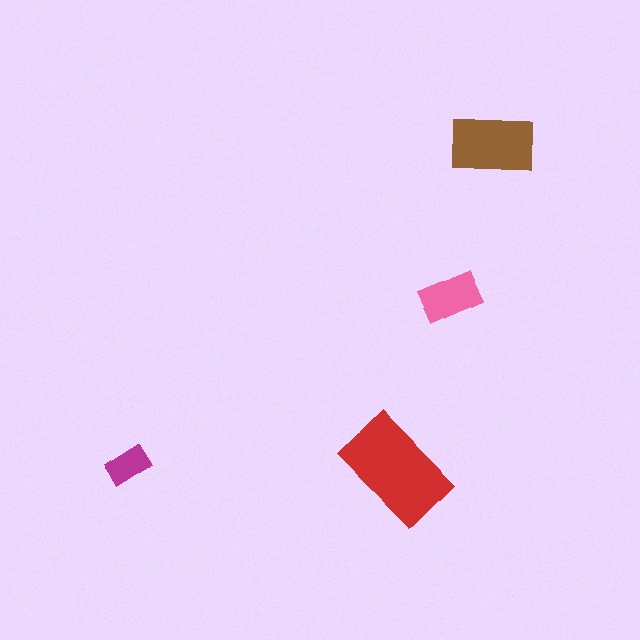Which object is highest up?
The brown rectangle is topmost.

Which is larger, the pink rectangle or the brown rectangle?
The brown one.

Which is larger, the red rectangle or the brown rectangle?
The red one.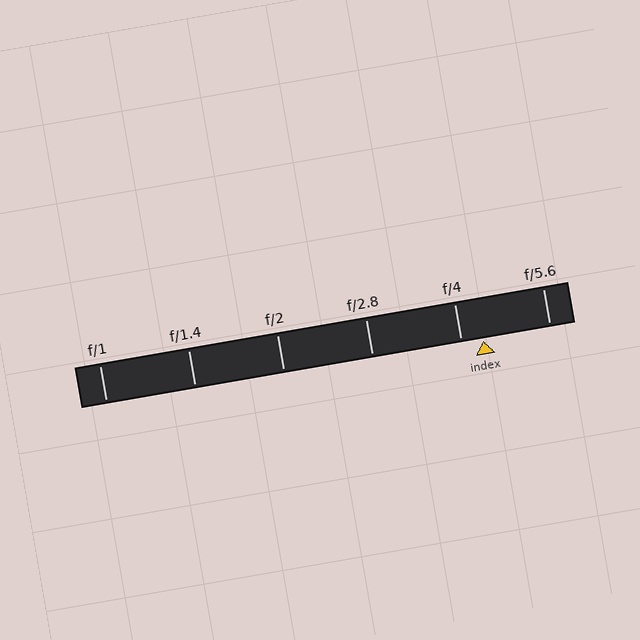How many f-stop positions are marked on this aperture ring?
There are 6 f-stop positions marked.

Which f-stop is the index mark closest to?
The index mark is closest to f/4.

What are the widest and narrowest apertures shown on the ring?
The widest aperture shown is f/1 and the narrowest is f/5.6.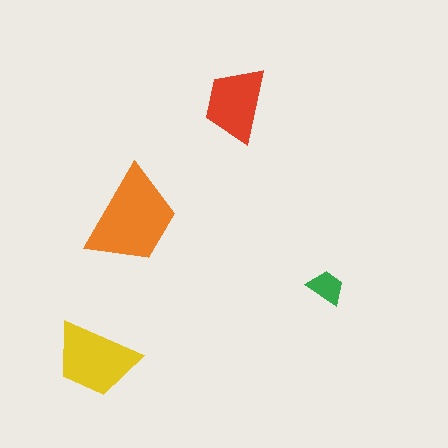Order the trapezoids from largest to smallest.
the orange one, the yellow one, the red one, the green one.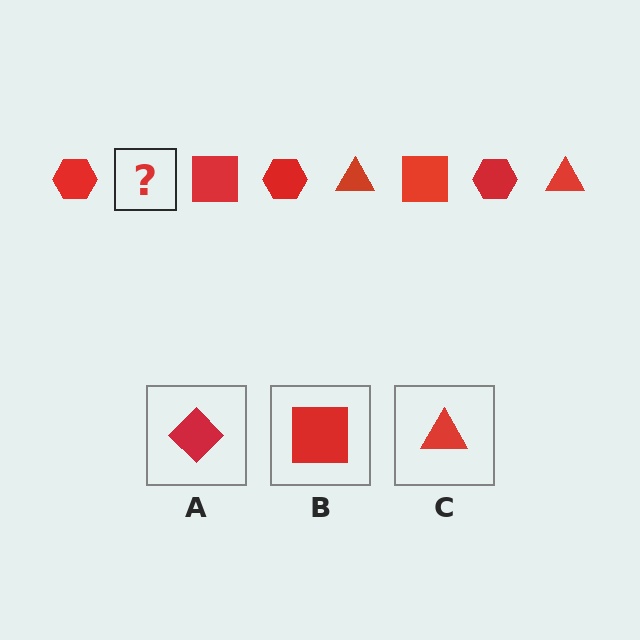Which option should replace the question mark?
Option C.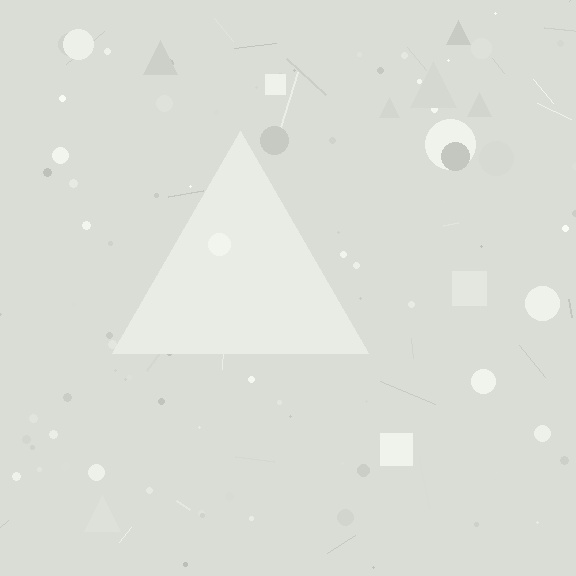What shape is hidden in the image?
A triangle is hidden in the image.